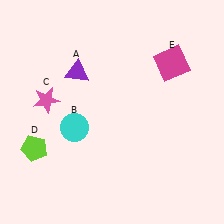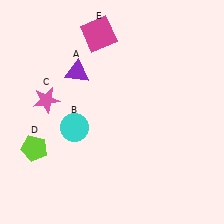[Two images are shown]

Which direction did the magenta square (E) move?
The magenta square (E) moved left.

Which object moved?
The magenta square (E) moved left.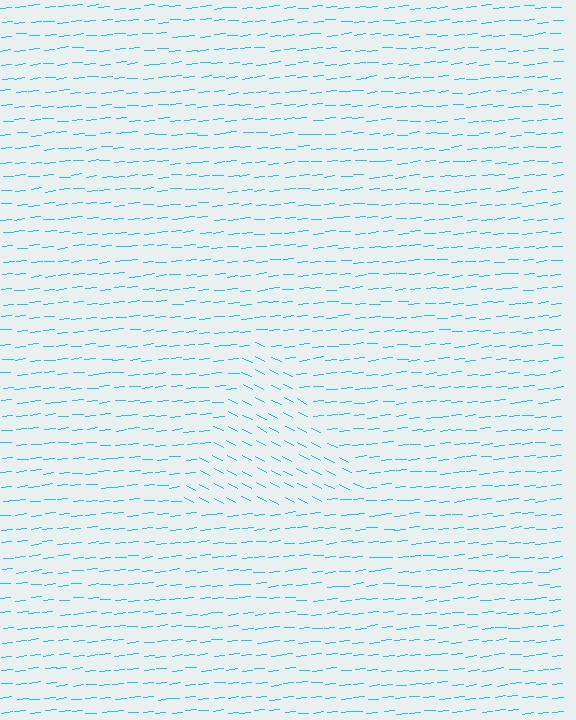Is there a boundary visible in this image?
Yes, there is a texture boundary formed by a change in line orientation.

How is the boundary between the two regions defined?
The boundary is defined purely by a change in line orientation (approximately 33 degrees difference). All lines are the same color and thickness.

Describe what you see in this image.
The image is filled with small cyan line segments. A triangle region in the image has lines oriented differently from the surrounding lines, creating a visible texture boundary.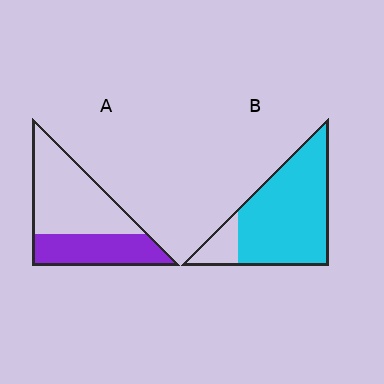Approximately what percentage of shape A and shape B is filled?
A is approximately 40% and B is approximately 85%.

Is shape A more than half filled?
No.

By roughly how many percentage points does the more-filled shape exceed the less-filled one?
By roughly 45 percentage points (B over A).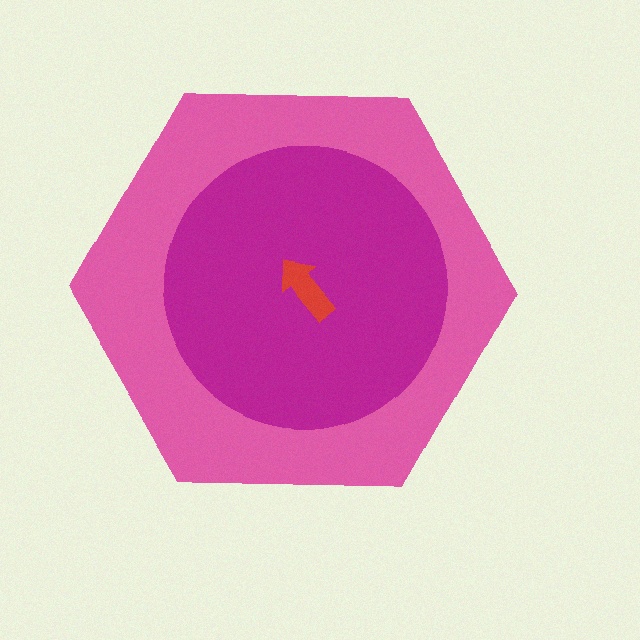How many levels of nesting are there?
3.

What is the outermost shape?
The pink hexagon.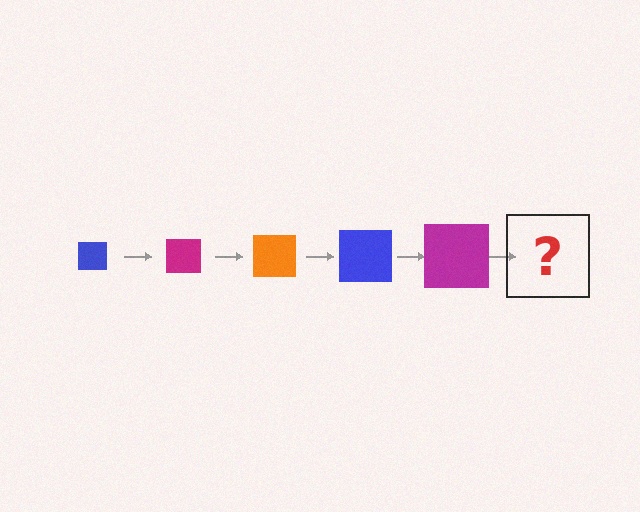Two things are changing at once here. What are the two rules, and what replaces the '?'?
The two rules are that the square grows larger each step and the color cycles through blue, magenta, and orange. The '?' should be an orange square, larger than the previous one.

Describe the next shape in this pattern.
It should be an orange square, larger than the previous one.